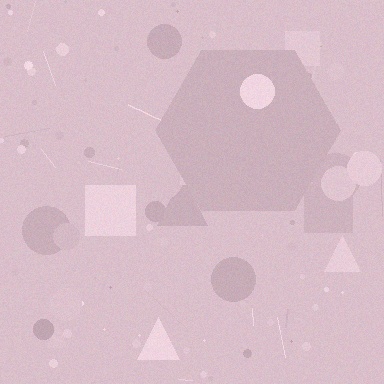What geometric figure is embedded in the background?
A hexagon is embedded in the background.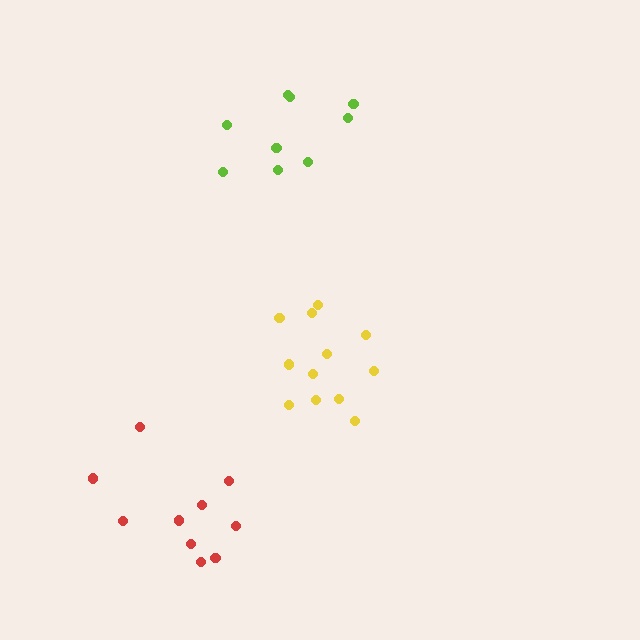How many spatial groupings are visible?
There are 3 spatial groupings.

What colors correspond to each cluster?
The clusters are colored: yellow, red, lime.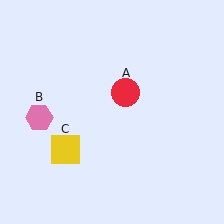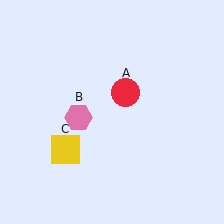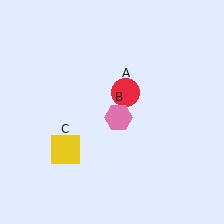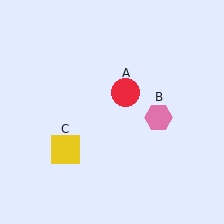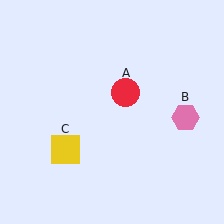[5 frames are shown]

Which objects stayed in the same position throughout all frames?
Red circle (object A) and yellow square (object C) remained stationary.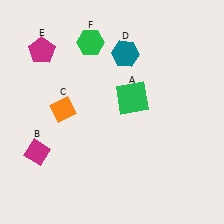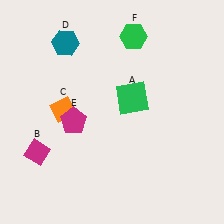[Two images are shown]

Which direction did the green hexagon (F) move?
The green hexagon (F) moved right.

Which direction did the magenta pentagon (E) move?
The magenta pentagon (E) moved down.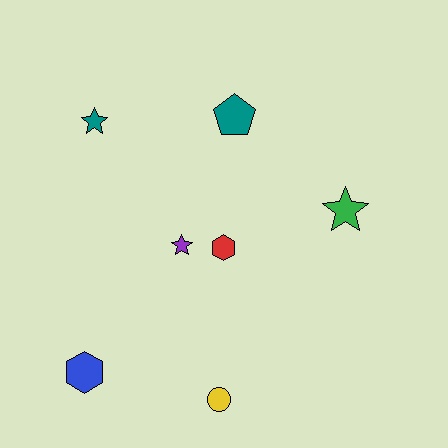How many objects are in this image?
There are 7 objects.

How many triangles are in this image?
There are no triangles.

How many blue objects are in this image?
There is 1 blue object.